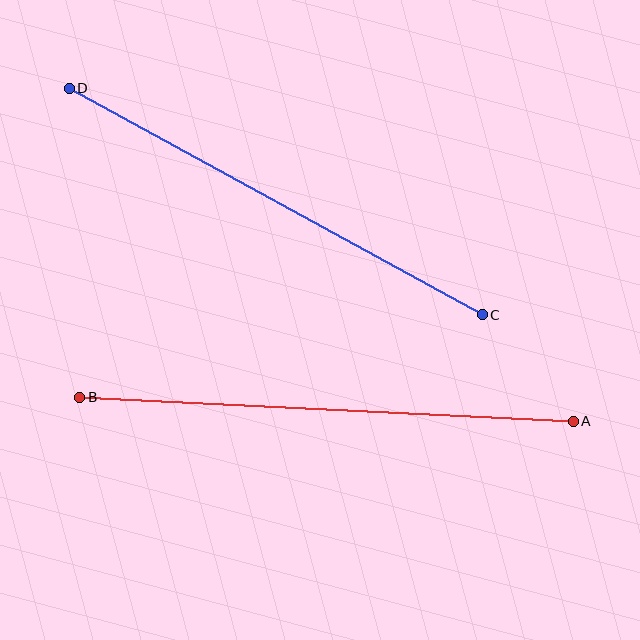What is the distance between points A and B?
The distance is approximately 494 pixels.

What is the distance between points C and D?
The distance is approximately 471 pixels.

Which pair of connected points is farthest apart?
Points A and B are farthest apart.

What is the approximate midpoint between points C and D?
The midpoint is at approximately (276, 202) pixels.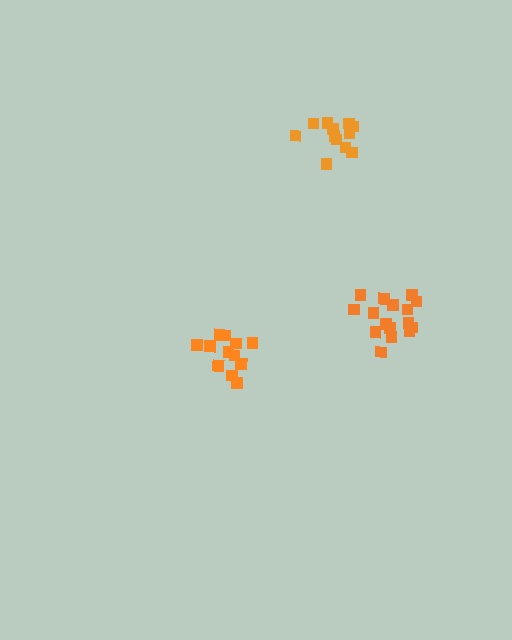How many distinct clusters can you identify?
There are 3 distinct clusters.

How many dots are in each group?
Group 1: 12 dots, Group 2: 12 dots, Group 3: 17 dots (41 total).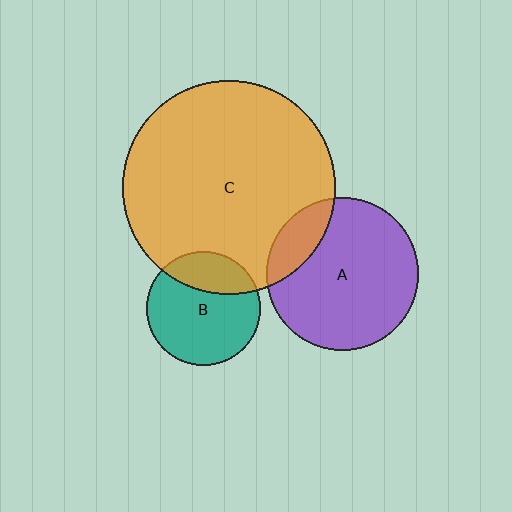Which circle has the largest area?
Circle C (orange).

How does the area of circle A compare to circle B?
Approximately 1.8 times.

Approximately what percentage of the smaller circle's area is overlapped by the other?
Approximately 15%.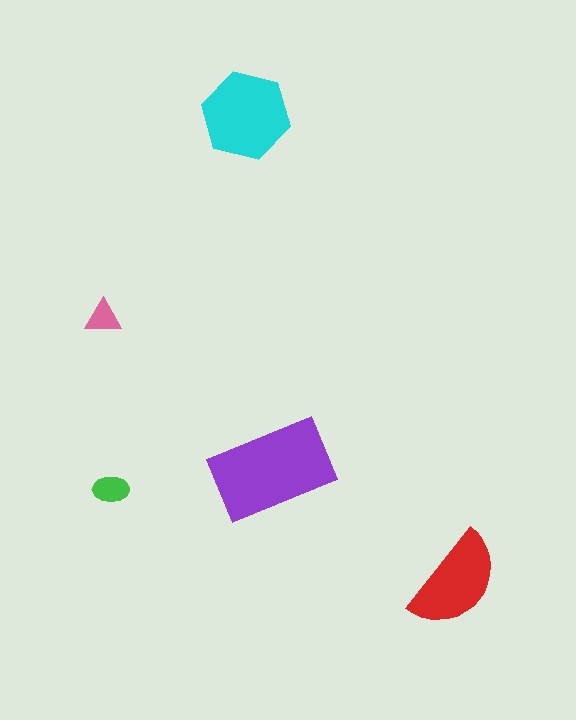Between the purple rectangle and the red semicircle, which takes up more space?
The purple rectangle.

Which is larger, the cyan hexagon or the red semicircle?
The cyan hexagon.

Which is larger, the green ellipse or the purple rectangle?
The purple rectangle.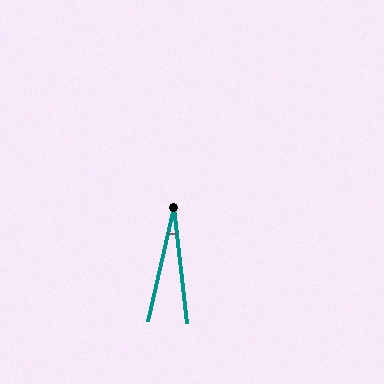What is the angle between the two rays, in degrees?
Approximately 19 degrees.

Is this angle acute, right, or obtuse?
It is acute.